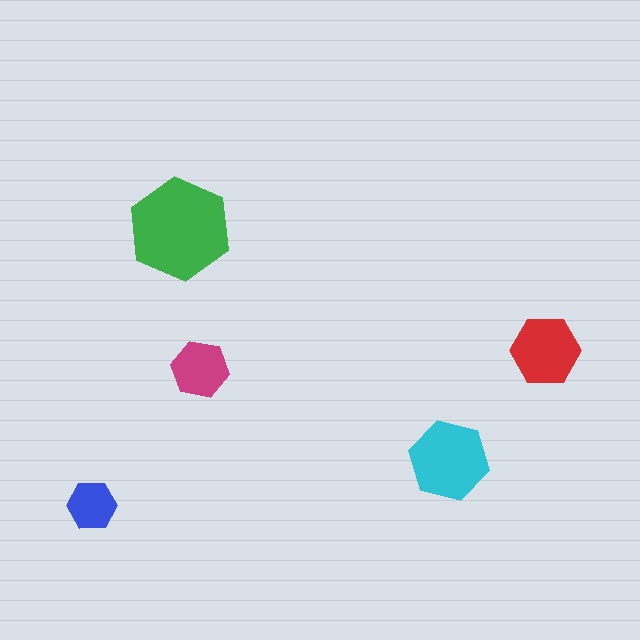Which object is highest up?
The green hexagon is topmost.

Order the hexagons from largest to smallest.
the green one, the cyan one, the red one, the magenta one, the blue one.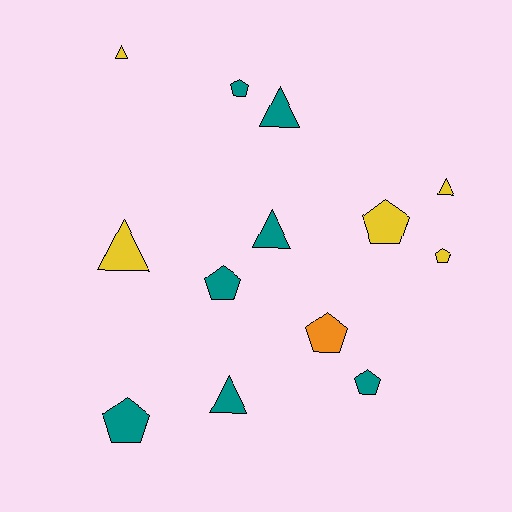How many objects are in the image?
There are 13 objects.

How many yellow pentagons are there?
There are 2 yellow pentagons.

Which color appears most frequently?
Teal, with 7 objects.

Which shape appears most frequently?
Pentagon, with 7 objects.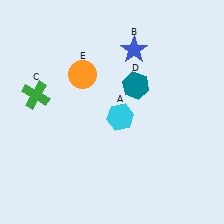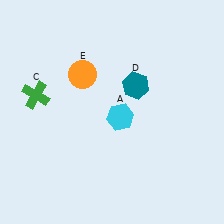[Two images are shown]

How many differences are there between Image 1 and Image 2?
There is 1 difference between the two images.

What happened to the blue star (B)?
The blue star (B) was removed in Image 2. It was in the top-right area of Image 1.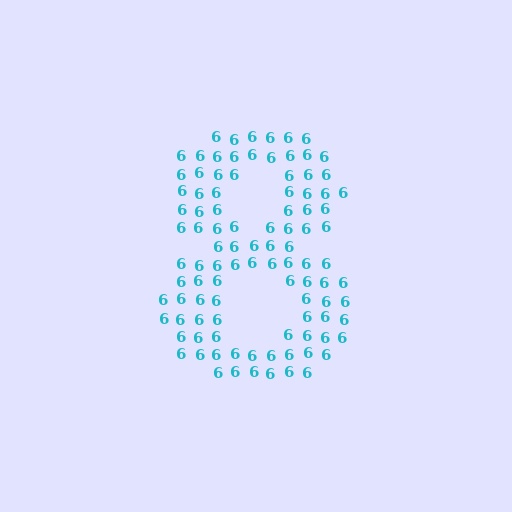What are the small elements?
The small elements are digit 6's.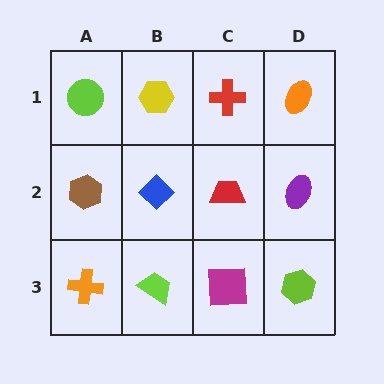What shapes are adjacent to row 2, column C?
A red cross (row 1, column C), a magenta square (row 3, column C), a blue diamond (row 2, column B), a purple ellipse (row 2, column D).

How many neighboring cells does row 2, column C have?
4.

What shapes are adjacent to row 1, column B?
A blue diamond (row 2, column B), a lime circle (row 1, column A), a red cross (row 1, column C).